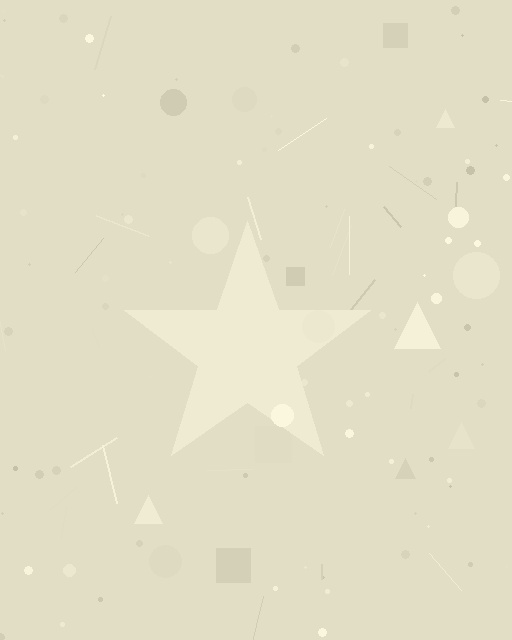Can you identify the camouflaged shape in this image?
The camouflaged shape is a star.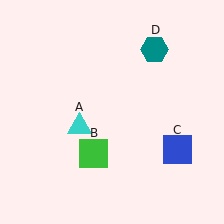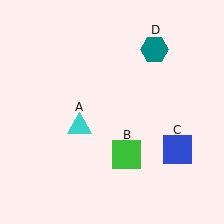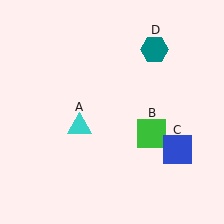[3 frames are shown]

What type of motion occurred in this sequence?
The green square (object B) rotated counterclockwise around the center of the scene.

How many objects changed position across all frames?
1 object changed position: green square (object B).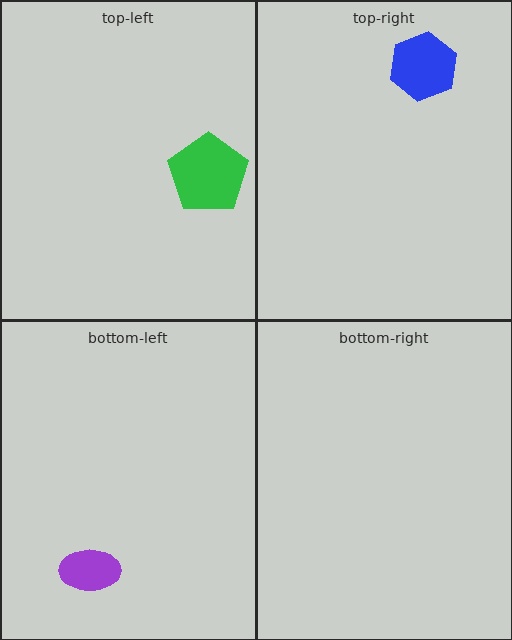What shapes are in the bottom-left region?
The purple ellipse.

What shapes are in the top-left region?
The green pentagon.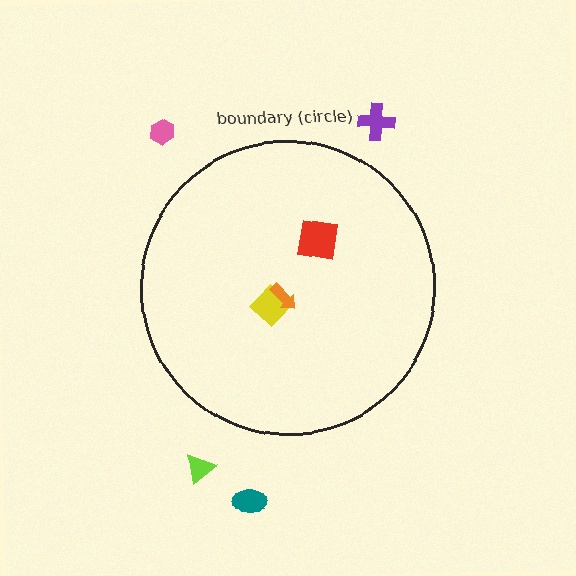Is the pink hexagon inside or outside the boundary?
Outside.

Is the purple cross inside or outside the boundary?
Outside.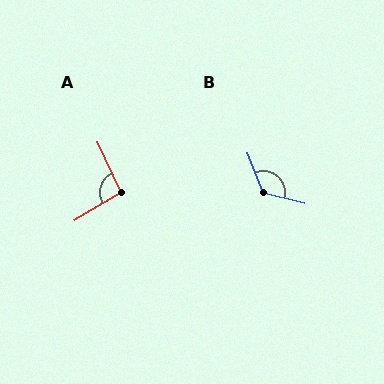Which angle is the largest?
B, at approximately 126 degrees.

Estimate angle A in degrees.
Approximately 96 degrees.